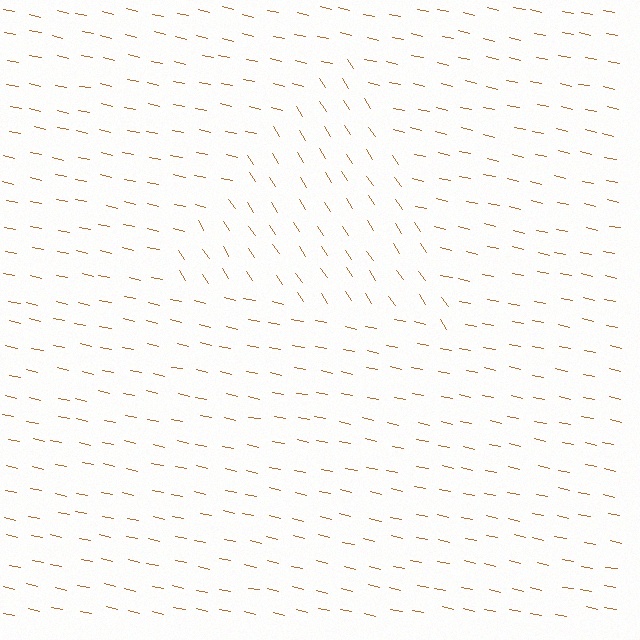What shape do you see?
I see a triangle.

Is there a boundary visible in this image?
Yes, there is a texture boundary formed by a change in line orientation.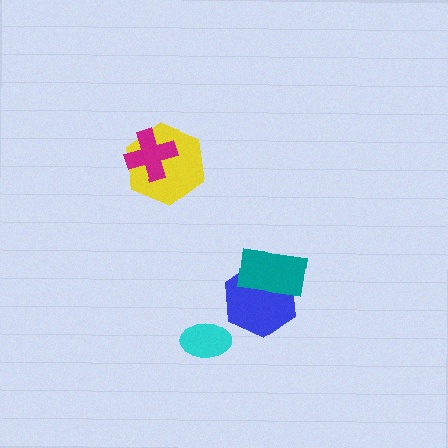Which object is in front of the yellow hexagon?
The magenta cross is in front of the yellow hexagon.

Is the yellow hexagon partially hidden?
Yes, it is partially covered by another shape.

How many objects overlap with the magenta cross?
1 object overlaps with the magenta cross.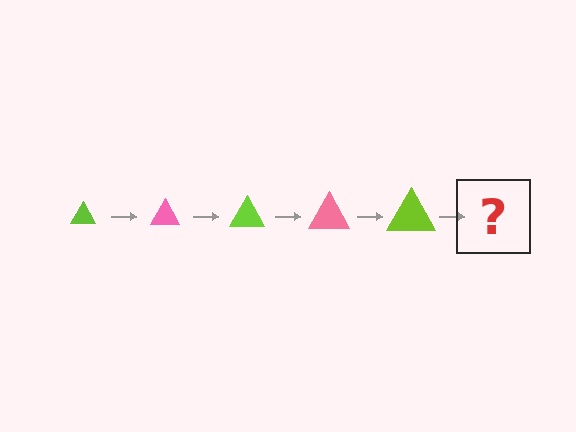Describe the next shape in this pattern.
It should be a pink triangle, larger than the previous one.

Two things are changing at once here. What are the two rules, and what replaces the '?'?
The two rules are that the triangle grows larger each step and the color cycles through lime and pink. The '?' should be a pink triangle, larger than the previous one.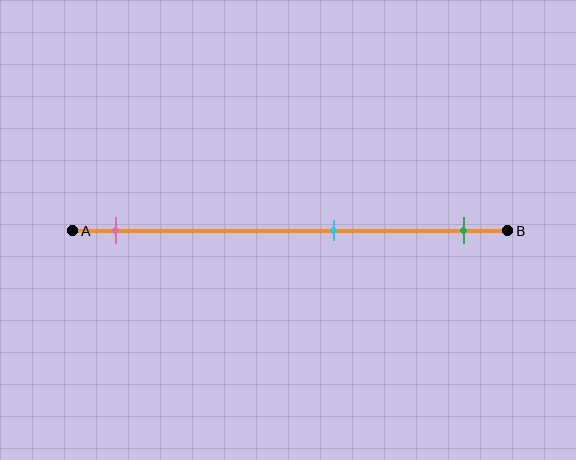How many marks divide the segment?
There are 3 marks dividing the segment.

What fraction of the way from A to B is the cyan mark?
The cyan mark is approximately 60% (0.6) of the way from A to B.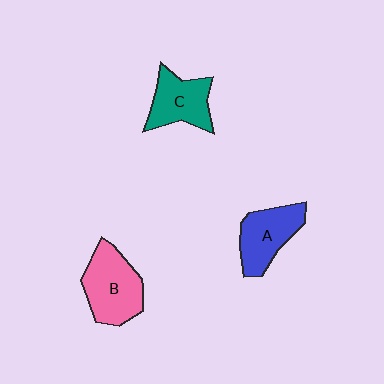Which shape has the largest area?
Shape B (pink).